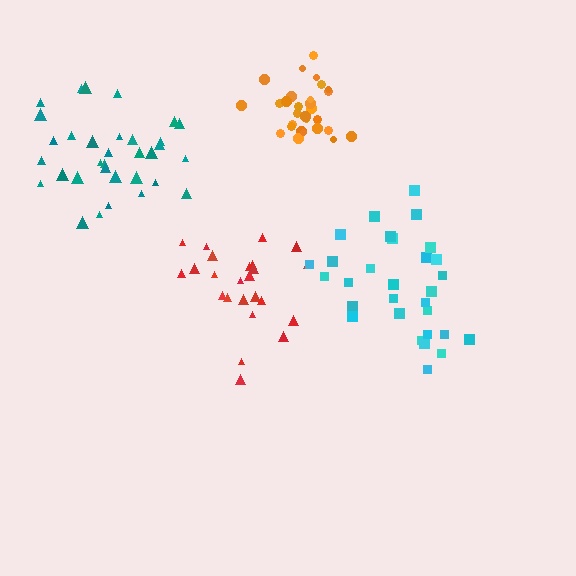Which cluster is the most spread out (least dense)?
Red.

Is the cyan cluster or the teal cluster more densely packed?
Teal.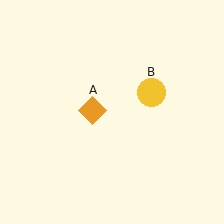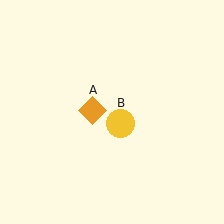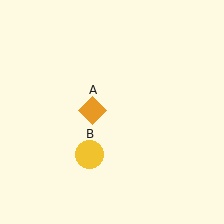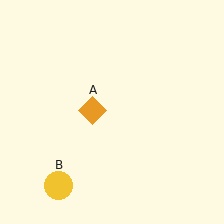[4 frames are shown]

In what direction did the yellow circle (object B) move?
The yellow circle (object B) moved down and to the left.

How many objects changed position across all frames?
1 object changed position: yellow circle (object B).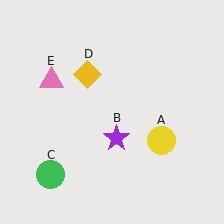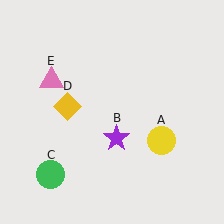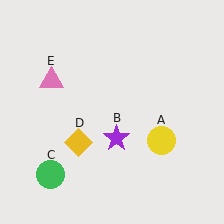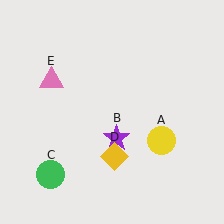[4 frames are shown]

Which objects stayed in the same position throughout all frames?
Yellow circle (object A) and purple star (object B) and green circle (object C) and pink triangle (object E) remained stationary.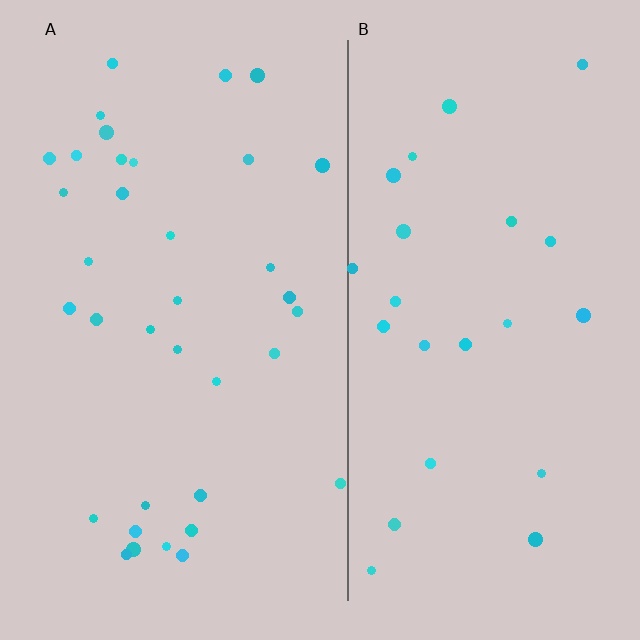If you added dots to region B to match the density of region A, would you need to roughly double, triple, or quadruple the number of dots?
Approximately double.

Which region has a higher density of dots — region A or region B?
A (the left).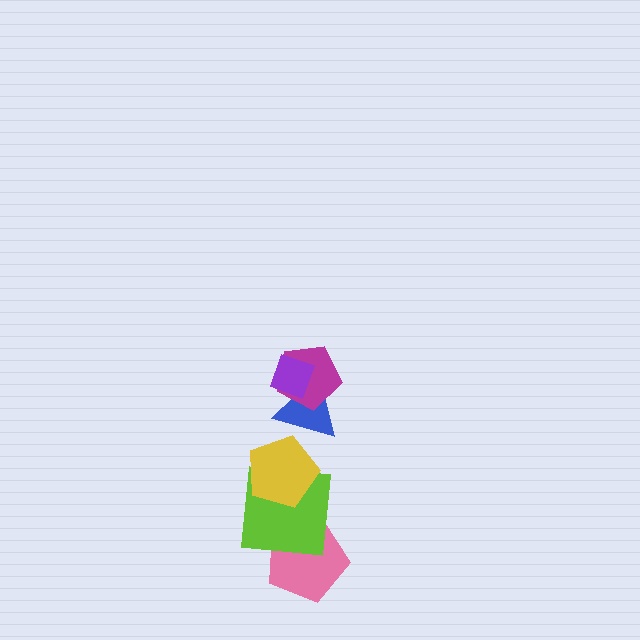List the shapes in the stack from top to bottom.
From top to bottom: the purple diamond, the magenta pentagon, the blue triangle, the yellow pentagon, the lime square, the pink pentagon.